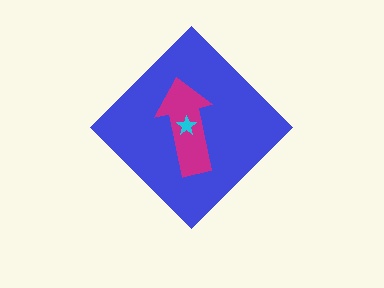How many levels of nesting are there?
3.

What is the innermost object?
The cyan star.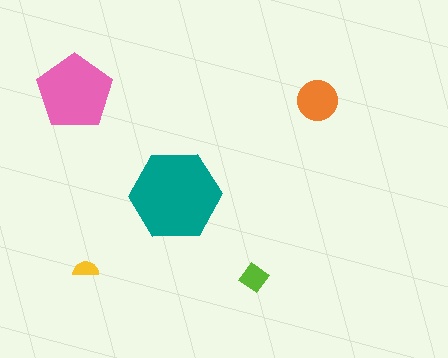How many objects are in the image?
There are 5 objects in the image.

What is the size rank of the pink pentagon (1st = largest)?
2nd.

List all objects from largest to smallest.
The teal hexagon, the pink pentagon, the orange circle, the lime diamond, the yellow semicircle.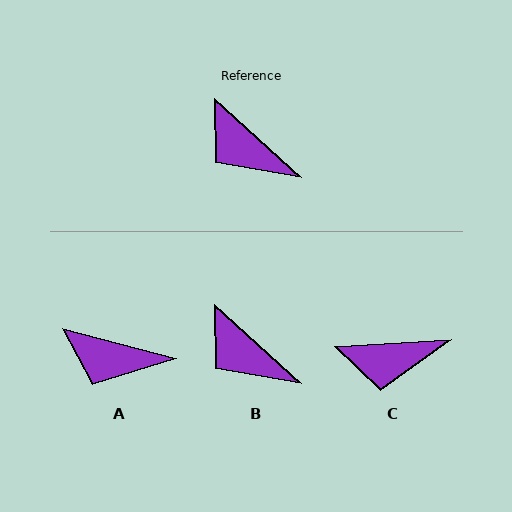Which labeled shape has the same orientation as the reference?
B.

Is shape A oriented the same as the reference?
No, it is off by about 27 degrees.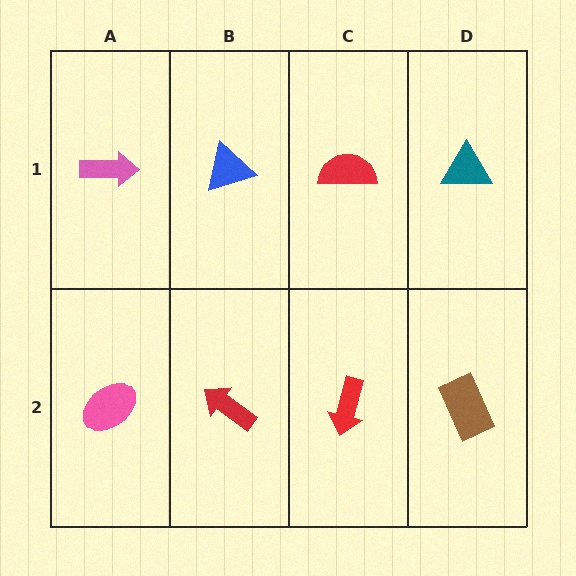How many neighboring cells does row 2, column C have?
3.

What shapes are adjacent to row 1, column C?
A red arrow (row 2, column C), a blue triangle (row 1, column B), a teal triangle (row 1, column D).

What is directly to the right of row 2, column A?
A red arrow.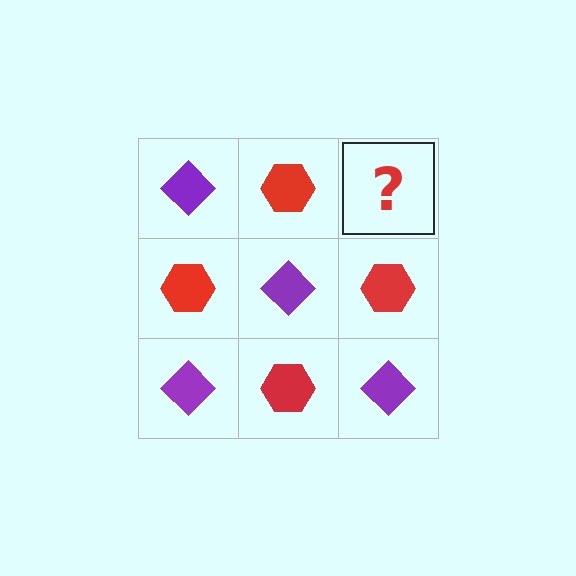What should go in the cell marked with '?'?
The missing cell should contain a purple diamond.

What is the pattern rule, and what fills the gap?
The rule is that it alternates purple diamond and red hexagon in a checkerboard pattern. The gap should be filled with a purple diamond.